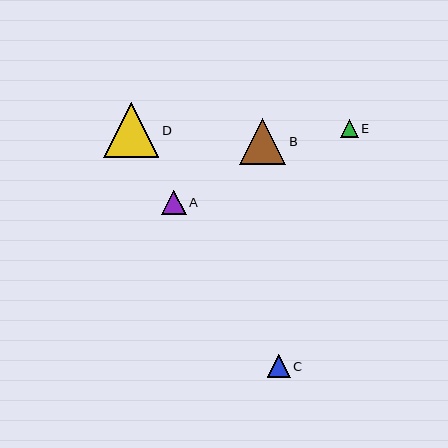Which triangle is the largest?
Triangle D is the largest with a size of approximately 55 pixels.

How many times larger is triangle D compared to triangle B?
Triangle D is approximately 1.2 times the size of triangle B.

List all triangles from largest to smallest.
From largest to smallest: D, B, A, C, E.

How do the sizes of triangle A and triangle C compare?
Triangle A and triangle C are approximately the same size.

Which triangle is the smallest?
Triangle E is the smallest with a size of approximately 18 pixels.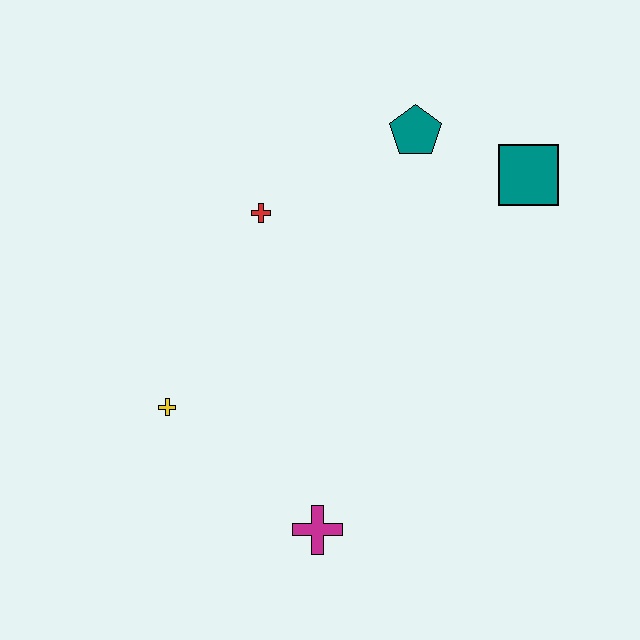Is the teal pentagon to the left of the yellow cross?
No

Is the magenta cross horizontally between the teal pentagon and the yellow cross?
Yes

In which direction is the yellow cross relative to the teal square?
The yellow cross is to the left of the teal square.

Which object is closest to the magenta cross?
The yellow cross is closest to the magenta cross.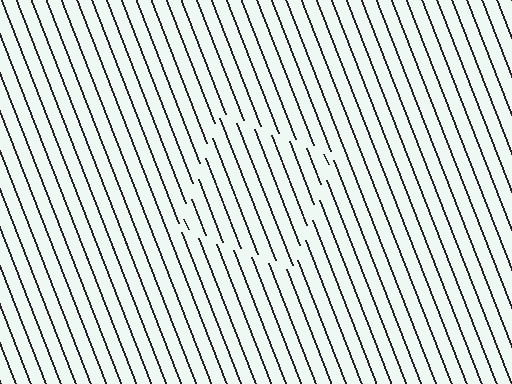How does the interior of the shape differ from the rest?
The interior of the shape contains the same grating, shifted by half a period — the contour is defined by the phase discontinuity where line-ends from the inner and outer gratings abut.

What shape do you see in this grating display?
An illusory square. The interior of the shape contains the same grating, shifted by half a period — the contour is defined by the phase discontinuity where line-ends from the inner and outer gratings abut.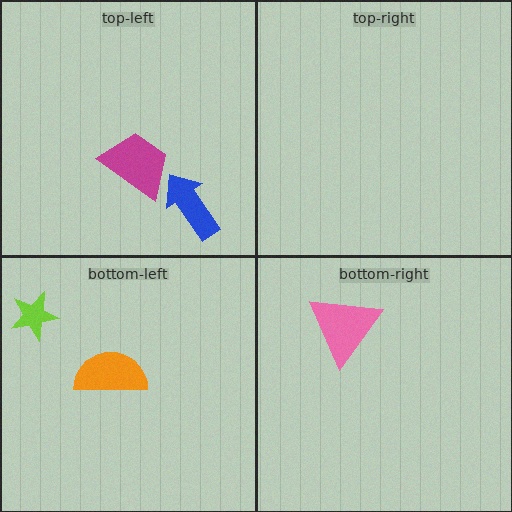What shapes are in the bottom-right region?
The pink triangle.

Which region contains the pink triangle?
The bottom-right region.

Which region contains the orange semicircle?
The bottom-left region.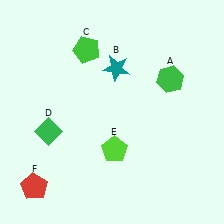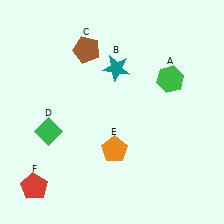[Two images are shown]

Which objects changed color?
C changed from green to brown. E changed from lime to orange.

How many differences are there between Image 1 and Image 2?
There are 2 differences between the two images.